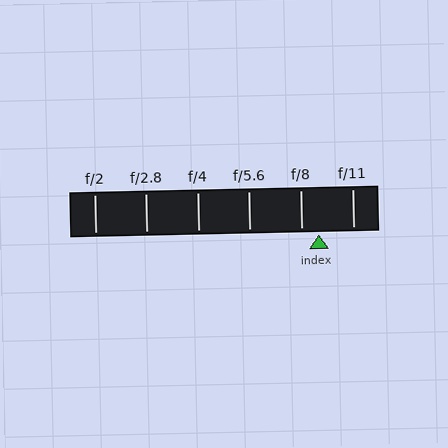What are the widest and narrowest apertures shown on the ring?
The widest aperture shown is f/2 and the narrowest is f/11.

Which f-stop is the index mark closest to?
The index mark is closest to f/8.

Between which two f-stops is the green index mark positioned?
The index mark is between f/8 and f/11.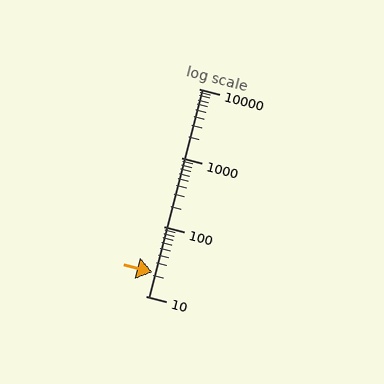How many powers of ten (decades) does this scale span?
The scale spans 3 decades, from 10 to 10000.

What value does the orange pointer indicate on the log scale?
The pointer indicates approximately 22.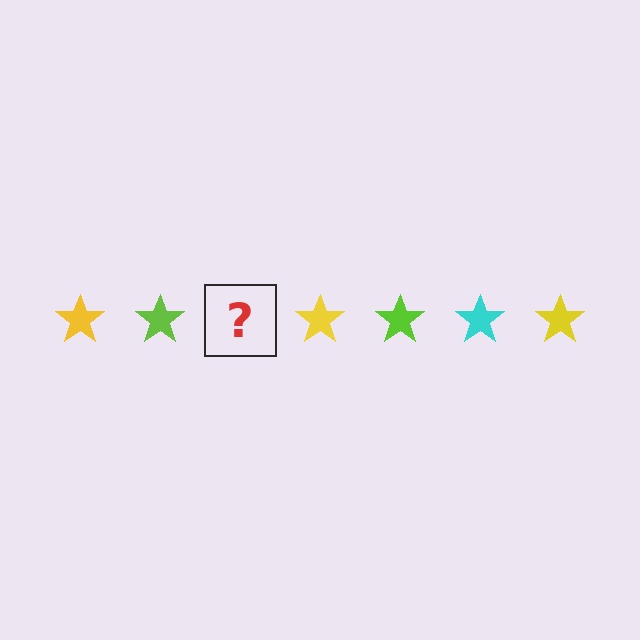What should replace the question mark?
The question mark should be replaced with a cyan star.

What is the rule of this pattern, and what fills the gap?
The rule is that the pattern cycles through yellow, lime, cyan stars. The gap should be filled with a cyan star.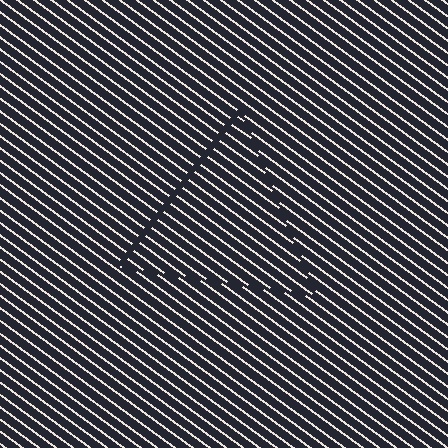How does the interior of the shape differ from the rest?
The interior of the shape contains the same grating, shifted by half a period — the contour is defined by the phase discontinuity where line-ends from the inner and outer gratings abut.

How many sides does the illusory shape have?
3 sides — the line-ends trace a triangle.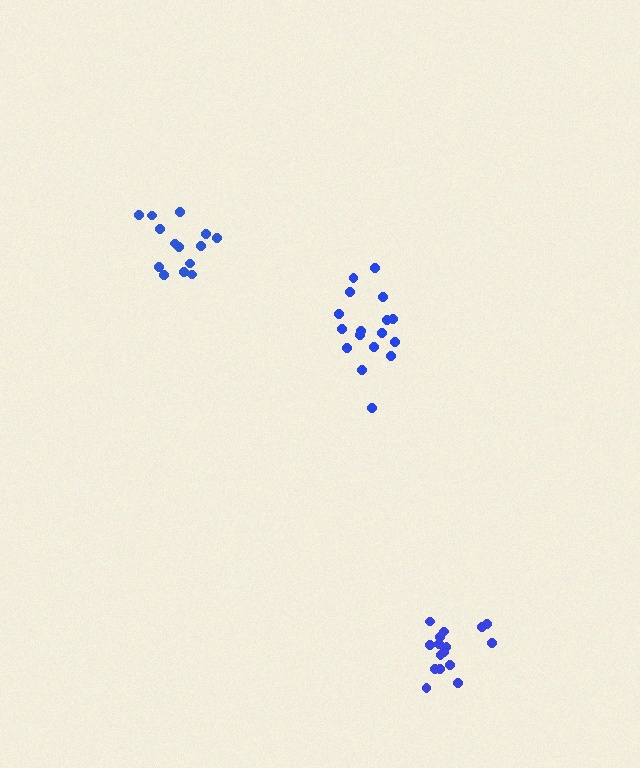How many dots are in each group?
Group 1: 17 dots, Group 2: 14 dots, Group 3: 16 dots (47 total).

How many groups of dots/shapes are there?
There are 3 groups.